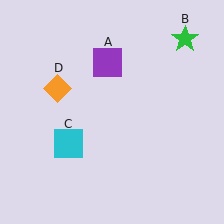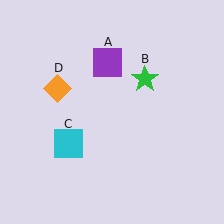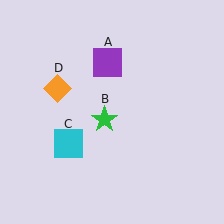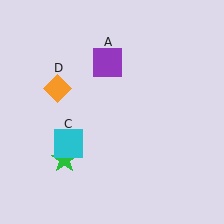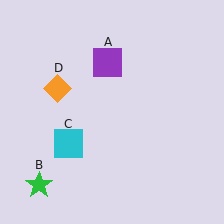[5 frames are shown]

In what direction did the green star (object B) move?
The green star (object B) moved down and to the left.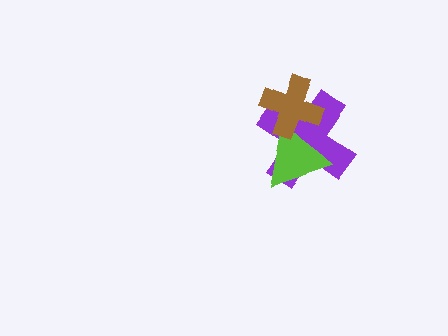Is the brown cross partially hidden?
No, no other shape covers it.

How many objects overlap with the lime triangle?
2 objects overlap with the lime triangle.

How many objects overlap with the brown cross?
2 objects overlap with the brown cross.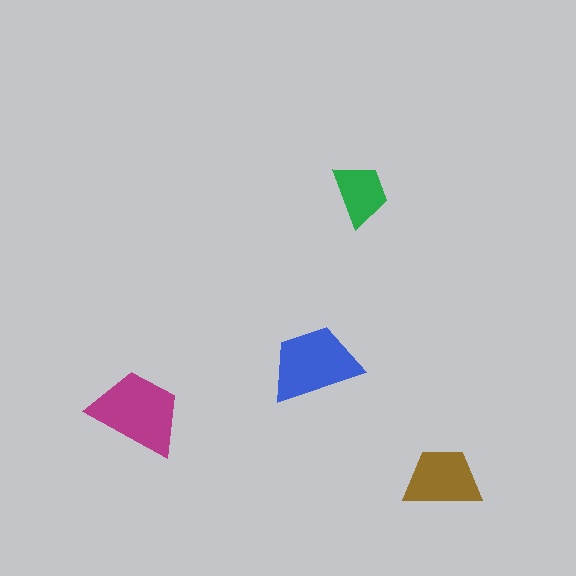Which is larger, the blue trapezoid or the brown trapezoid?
The blue one.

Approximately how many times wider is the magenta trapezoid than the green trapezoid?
About 1.5 times wider.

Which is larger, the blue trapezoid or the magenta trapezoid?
The magenta one.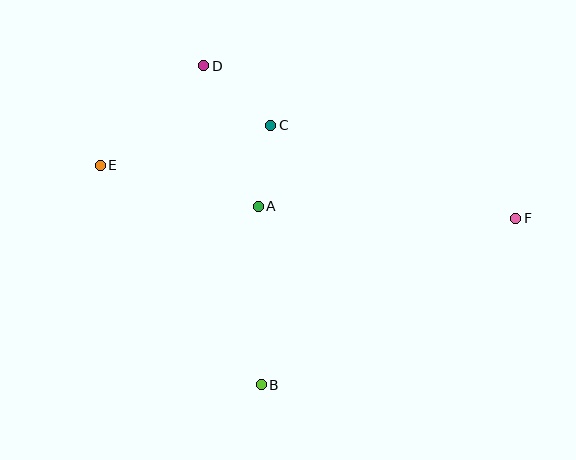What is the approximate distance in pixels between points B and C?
The distance between B and C is approximately 259 pixels.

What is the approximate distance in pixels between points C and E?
The distance between C and E is approximately 175 pixels.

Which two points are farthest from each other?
Points E and F are farthest from each other.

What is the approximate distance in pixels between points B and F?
The distance between B and F is approximately 304 pixels.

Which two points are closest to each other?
Points A and C are closest to each other.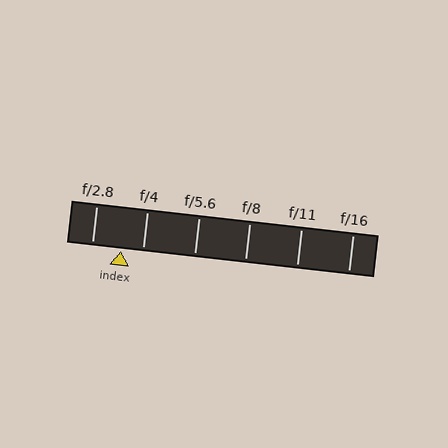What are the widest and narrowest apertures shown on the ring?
The widest aperture shown is f/2.8 and the narrowest is f/16.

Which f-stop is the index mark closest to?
The index mark is closest to f/4.